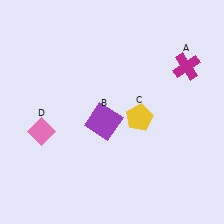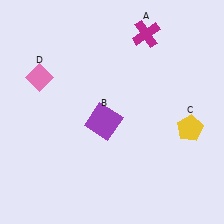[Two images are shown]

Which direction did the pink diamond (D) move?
The pink diamond (D) moved up.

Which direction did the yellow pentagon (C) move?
The yellow pentagon (C) moved right.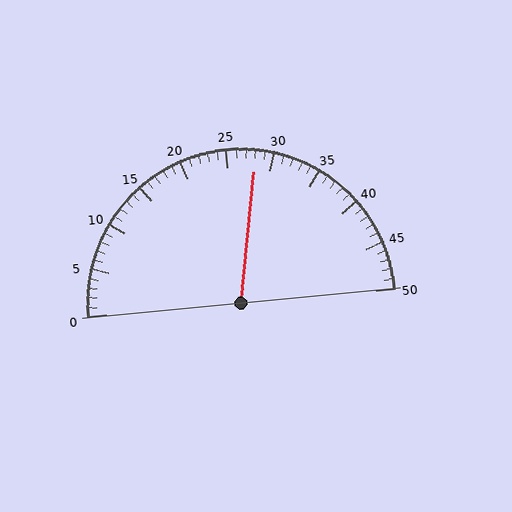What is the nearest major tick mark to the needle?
The nearest major tick mark is 30.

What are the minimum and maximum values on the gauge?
The gauge ranges from 0 to 50.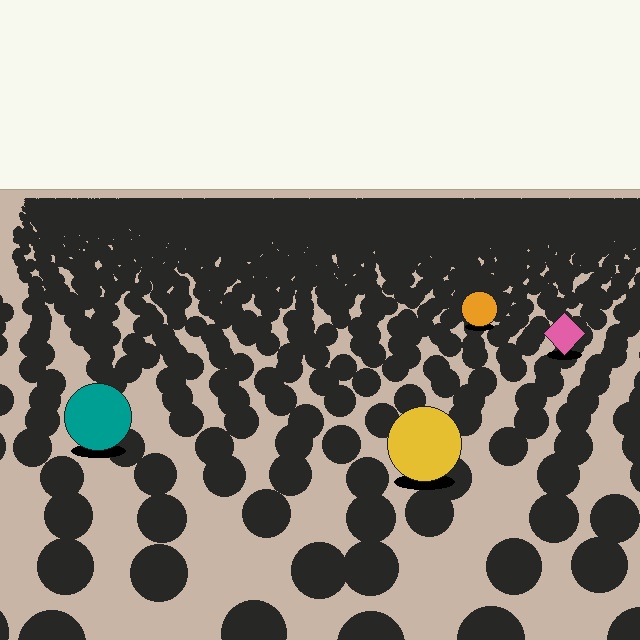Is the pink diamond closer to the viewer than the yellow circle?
No. The yellow circle is closer — you can tell from the texture gradient: the ground texture is coarser near it.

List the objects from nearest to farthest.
From nearest to farthest: the yellow circle, the teal circle, the pink diamond, the orange circle.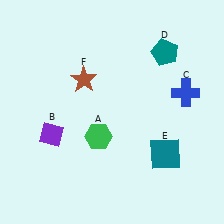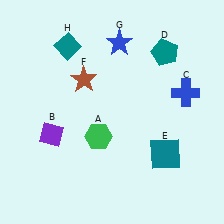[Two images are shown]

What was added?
A blue star (G), a teal diamond (H) were added in Image 2.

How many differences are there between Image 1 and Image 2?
There are 2 differences between the two images.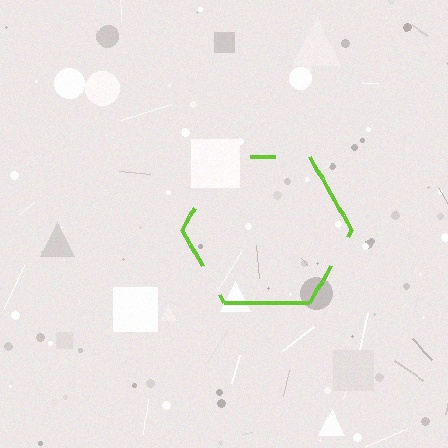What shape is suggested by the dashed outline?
The dashed outline suggests a hexagon.